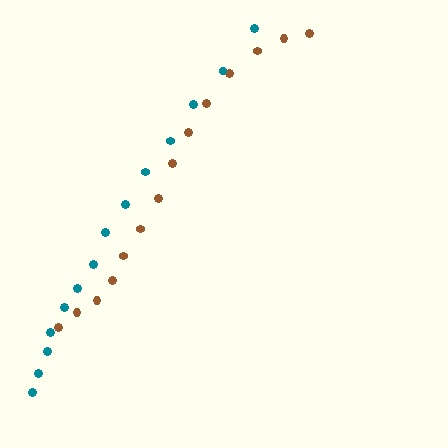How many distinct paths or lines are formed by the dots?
There are 2 distinct paths.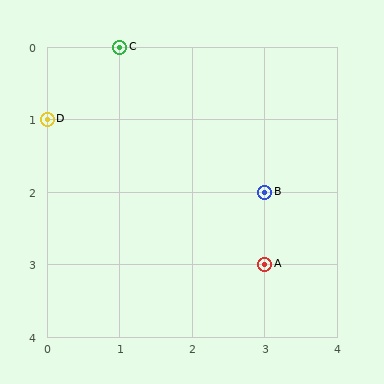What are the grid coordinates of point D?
Point D is at grid coordinates (0, 1).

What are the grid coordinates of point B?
Point B is at grid coordinates (3, 2).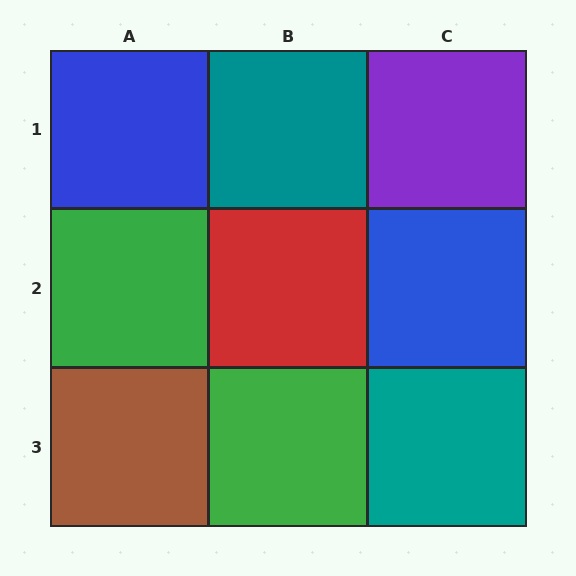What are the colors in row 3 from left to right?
Brown, green, teal.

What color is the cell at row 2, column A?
Green.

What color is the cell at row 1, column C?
Purple.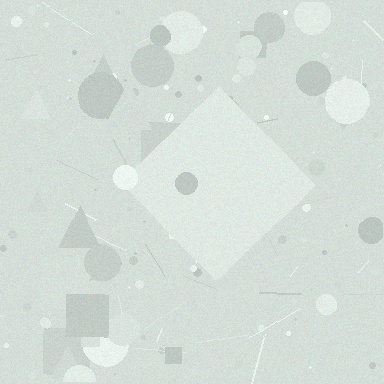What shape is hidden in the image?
A diamond is hidden in the image.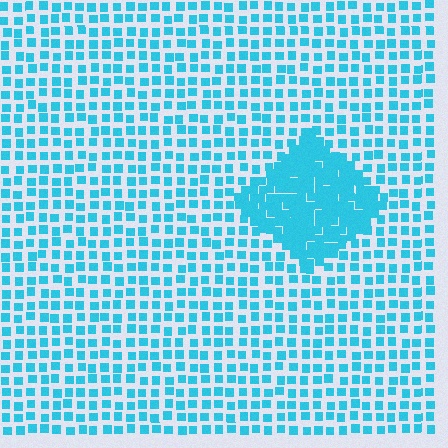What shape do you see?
I see a diamond.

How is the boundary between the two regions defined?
The boundary is defined by a change in element density (approximately 2.4x ratio). All elements are the same color, size, and shape.